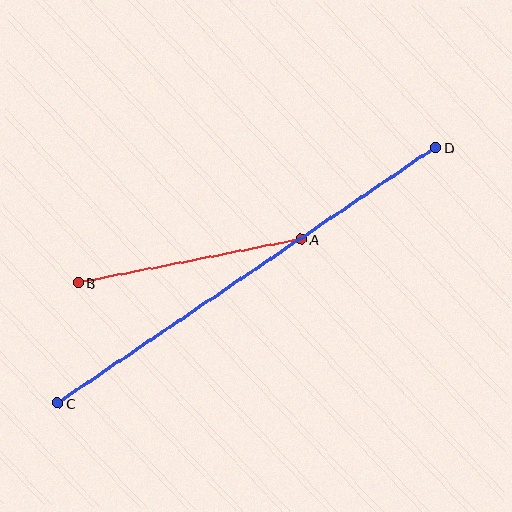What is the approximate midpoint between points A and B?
The midpoint is at approximately (190, 261) pixels.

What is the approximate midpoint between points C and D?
The midpoint is at approximately (247, 276) pixels.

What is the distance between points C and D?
The distance is approximately 456 pixels.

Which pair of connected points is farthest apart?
Points C and D are farthest apart.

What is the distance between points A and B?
The distance is approximately 227 pixels.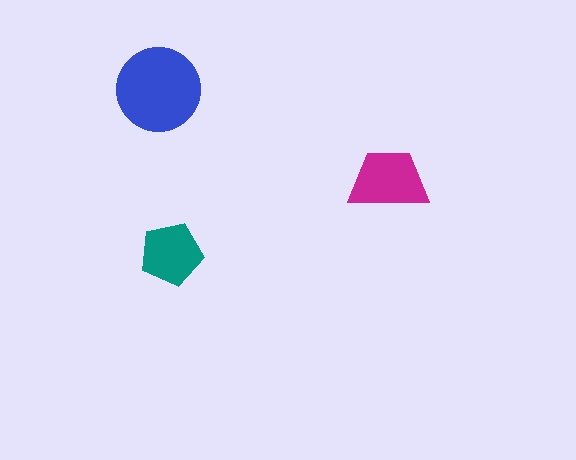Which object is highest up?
The blue circle is topmost.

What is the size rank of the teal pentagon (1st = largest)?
3rd.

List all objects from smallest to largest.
The teal pentagon, the magenta trapezoid, the blue circle.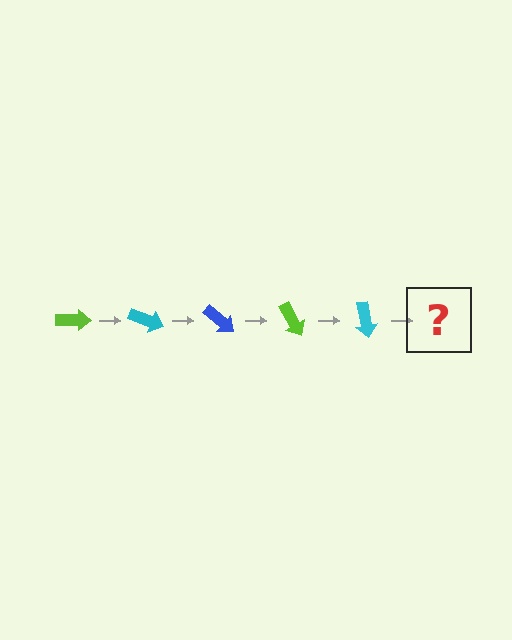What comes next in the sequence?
The next element should be a blue arrow, rotated 100 degrees from the start.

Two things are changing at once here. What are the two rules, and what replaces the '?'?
The two rules are that it rotates 20 degrees each step and the color cycles through lime, cyan, and blue. The '?' should be a blue arrow, rotated 100 degrees from the start.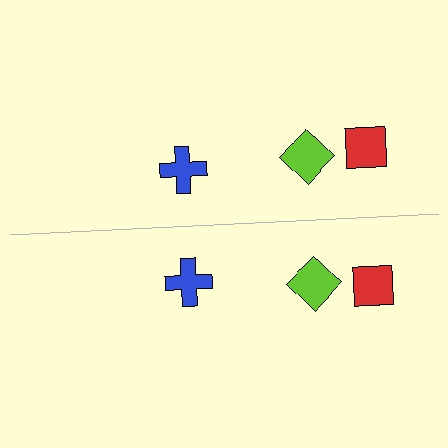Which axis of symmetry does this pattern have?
The pattern has a horizontal axis of symmetry running through the center of the image.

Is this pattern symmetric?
Yes, this pattern has bilateral (reflection) symmetry.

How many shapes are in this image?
There are 6 shapes in this image.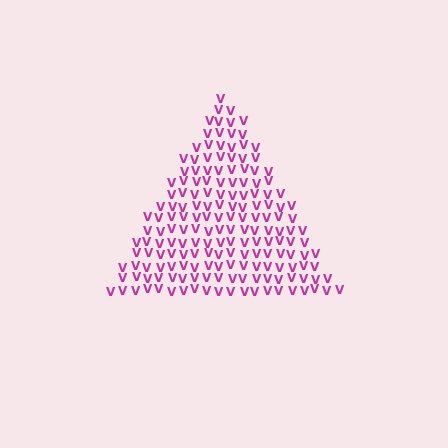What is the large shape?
The large shape is a triangle.